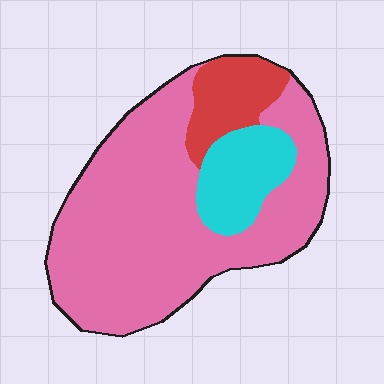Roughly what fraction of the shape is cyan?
Cyan takes up less than a sixth of the shape.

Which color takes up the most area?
Pink, at roughly 75%.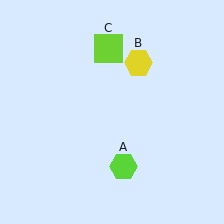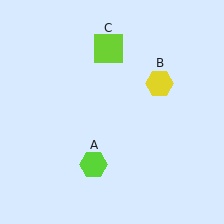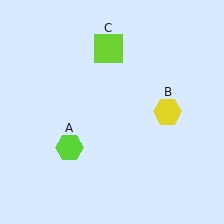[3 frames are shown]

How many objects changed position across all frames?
2 objects changed position: lime hexagon (object A), yellow hexagon (object B).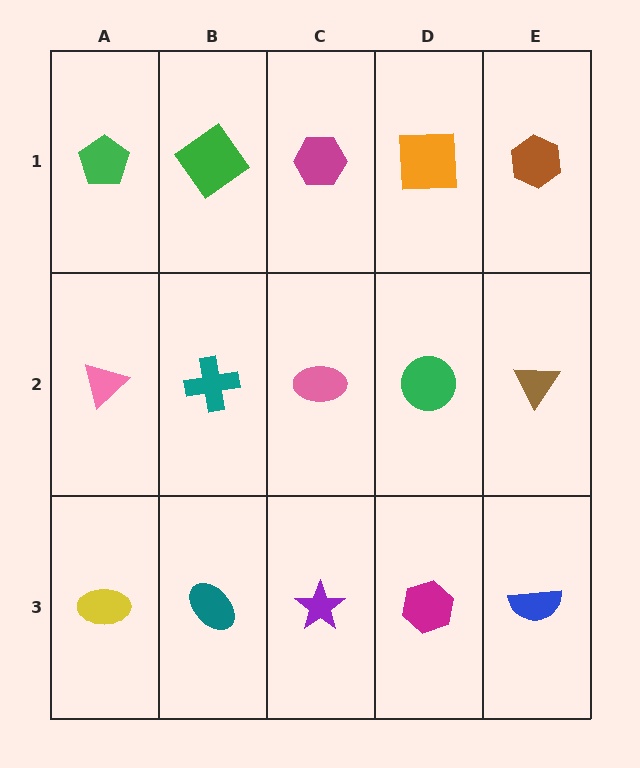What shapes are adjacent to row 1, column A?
A pink triangle (row 2, column A), a green diamond (row 1, column B).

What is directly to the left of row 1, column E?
An orange square.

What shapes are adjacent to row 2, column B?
A green diamond (row 1, column B), a teal ellipse (row 3, column B), a pink triangle (row 2, column A), a pink ellipse (row 2, column C).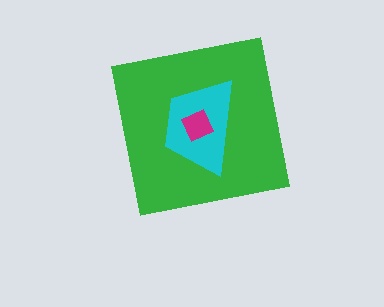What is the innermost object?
The magenta square.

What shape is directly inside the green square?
The cyan trapezoid.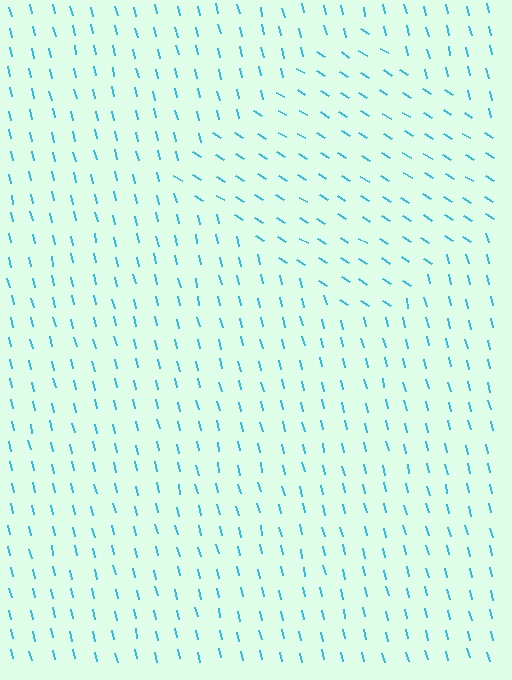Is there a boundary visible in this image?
Yes, there is a texture boundary formed by a change in line orientation.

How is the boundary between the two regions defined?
The boundary is defined purely by a change in line orientation (approximately 45 degrees difference). All lines are the same color and thickness.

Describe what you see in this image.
The image is filled with small cyan line segments. A diamond region in the image has lines oriented differently from the surrounding lines, creating a visible texture boundary.